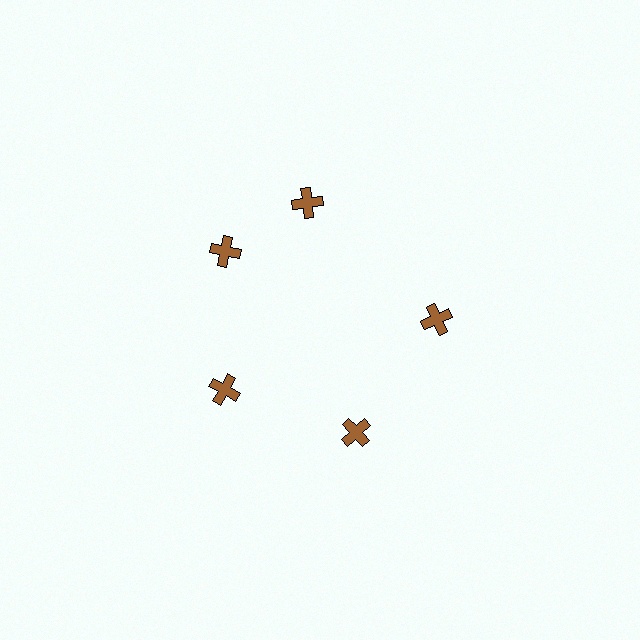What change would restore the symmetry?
The symmetry would be restored by rotating it back into even spacing with its neighbors so that all 5 crosses sit at equal angles and equal distance from the center.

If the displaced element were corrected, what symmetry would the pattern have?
It would have 5-fold rotational symmetry — the pattern would map onto itself every 72 degrees.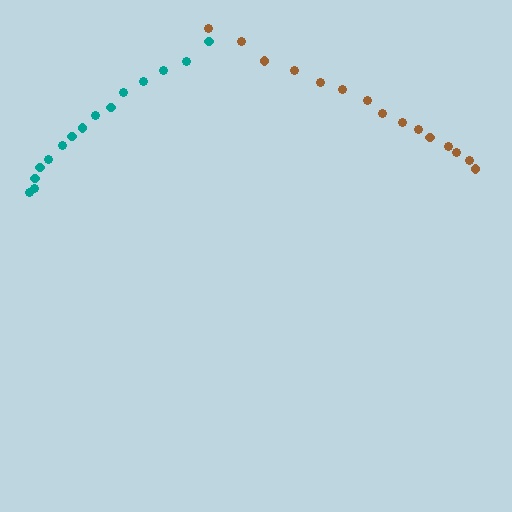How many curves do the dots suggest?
There are 2 distinct paths.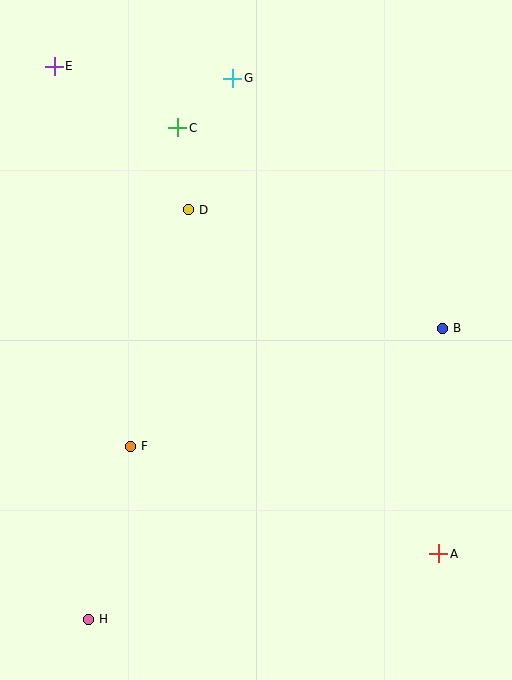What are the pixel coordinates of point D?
Point D is at (188, 210).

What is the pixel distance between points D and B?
The distance between D and B is 280 pixels.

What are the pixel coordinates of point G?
Point G is at (233, 78).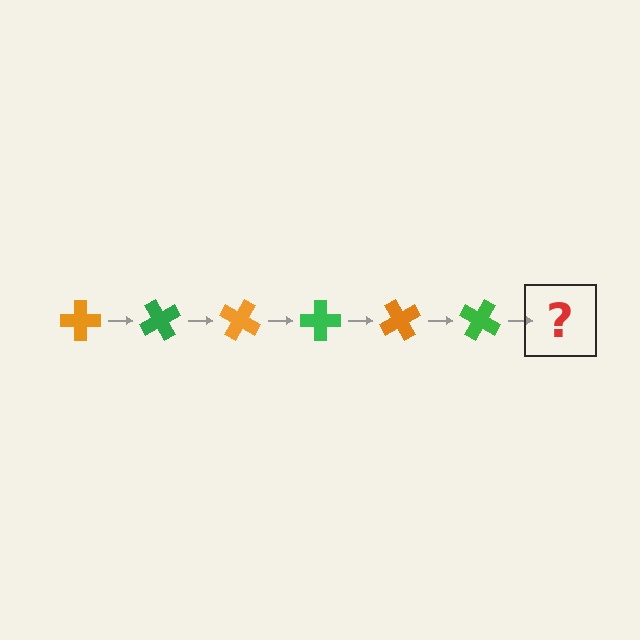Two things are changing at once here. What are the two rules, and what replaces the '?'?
The two rules are that it rotates 60 degrees each step and the color cycles through orange and green. The '?' should be an orange cross, rotated 360 degrees from the start.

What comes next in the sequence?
The next element should be an orange cross, rotated 360 degrees from the start.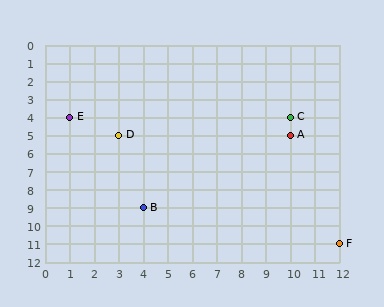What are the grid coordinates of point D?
Point D is at grid coordinates (3, 5).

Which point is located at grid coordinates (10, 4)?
Point C is at (10, 4).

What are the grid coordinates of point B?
Point B is at grid coordinates (4, 9).